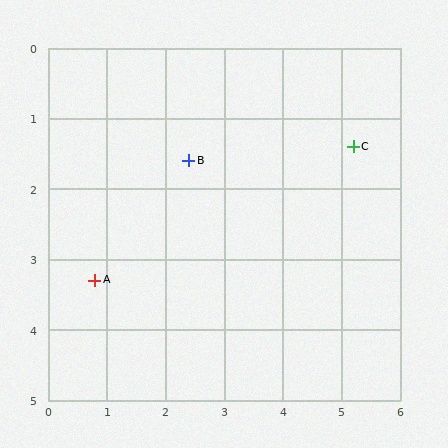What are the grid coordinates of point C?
Point C is at approximately (5.2, 1.4).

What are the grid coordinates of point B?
Point B is at approximately (2.4, 1.6).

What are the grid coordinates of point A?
Point A is at approximately (0.8, 3.3).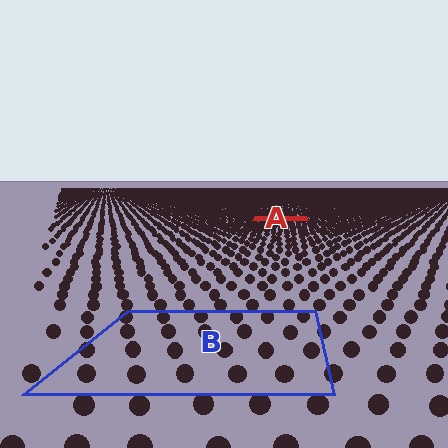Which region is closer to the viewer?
Region B is closer. The texture elements there are larger and more spread out.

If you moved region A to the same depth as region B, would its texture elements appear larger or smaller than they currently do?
They would appear larger. At a closer depth, the same texture elements are projected at a bigger on-screen size.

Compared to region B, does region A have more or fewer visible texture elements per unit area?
Region A has more texture elements per unit area — they are packed more densely because it is farther away.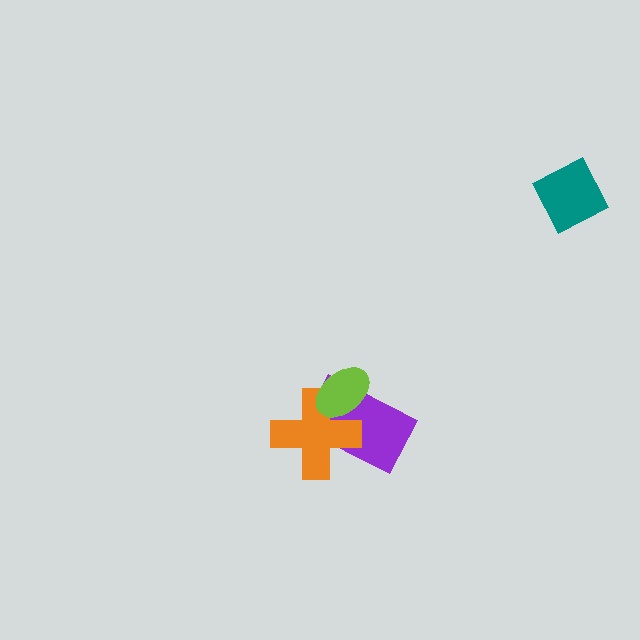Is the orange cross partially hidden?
Yes, it is partially covered by another shape.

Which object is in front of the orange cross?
The lime ellipse is in front of the orange cross.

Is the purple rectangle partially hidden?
Yes, it is partially covered by another shape.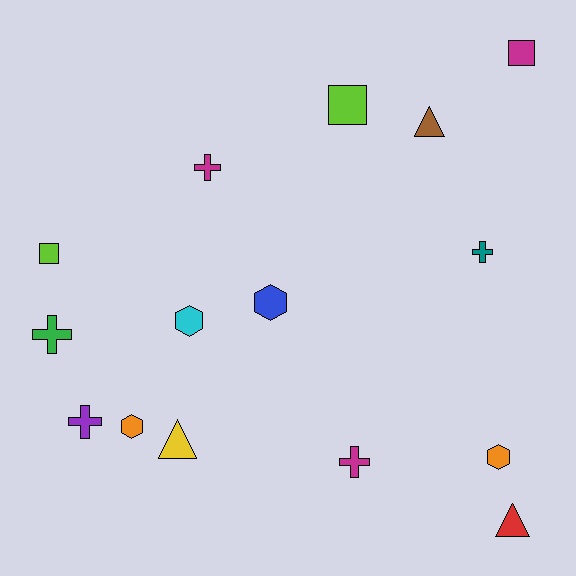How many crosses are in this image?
There are 5 crosses.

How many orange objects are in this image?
There are 2 orange objects.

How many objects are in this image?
There are 15 objects.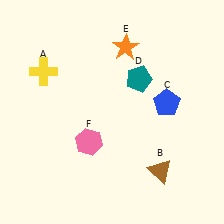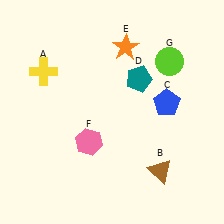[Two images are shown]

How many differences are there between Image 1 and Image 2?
There is 1 difference between the two images.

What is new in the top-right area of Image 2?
A lime circle (G) was added in the top-right area of Image 2.